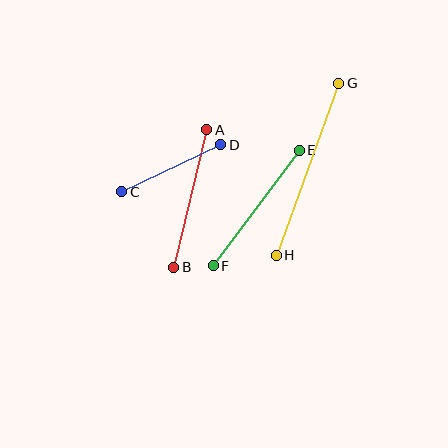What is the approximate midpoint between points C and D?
The midpoint is at approximately (171, 168) pixels.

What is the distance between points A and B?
The distance is approximately 142 pixels.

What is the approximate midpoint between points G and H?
The midpoint is at approximately (307, 169) pixels.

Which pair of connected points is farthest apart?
Points G and H are farthest apart.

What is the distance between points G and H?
The distance is approximately 183 pixels.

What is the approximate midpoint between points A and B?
The midpoint is at approximately (190, 198) pixels.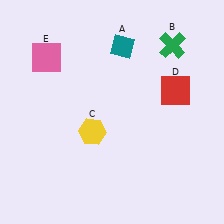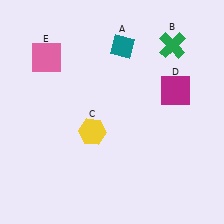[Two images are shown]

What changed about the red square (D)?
In Image 1, D is red. In Image 2, it changed to magenta.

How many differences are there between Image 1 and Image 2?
There is 1 difference between the two images.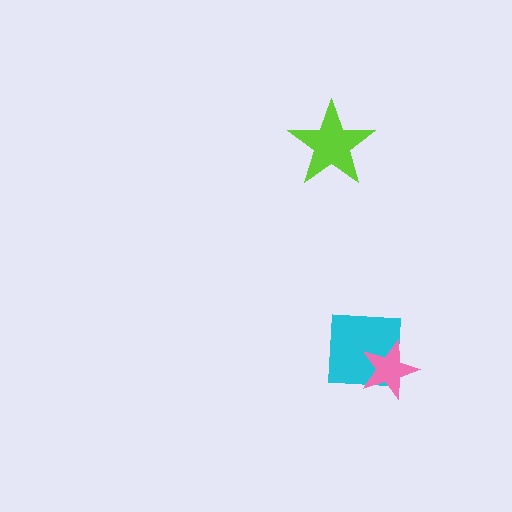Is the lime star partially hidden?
No, no other shape covers it.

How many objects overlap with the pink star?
1 object overlaps with the pink star.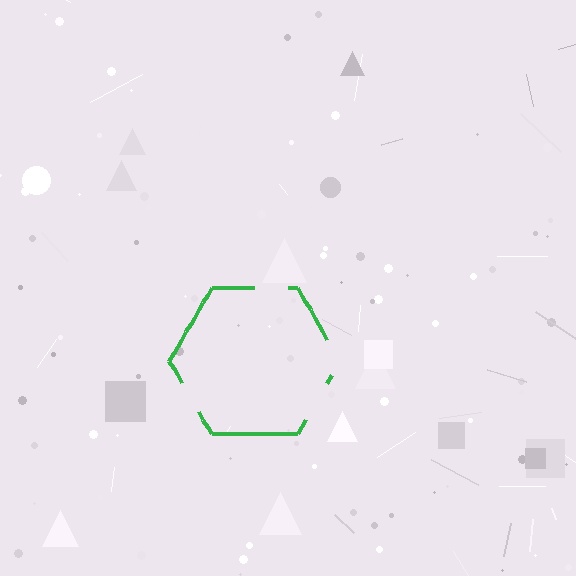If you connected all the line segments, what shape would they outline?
They would outline a hexagon.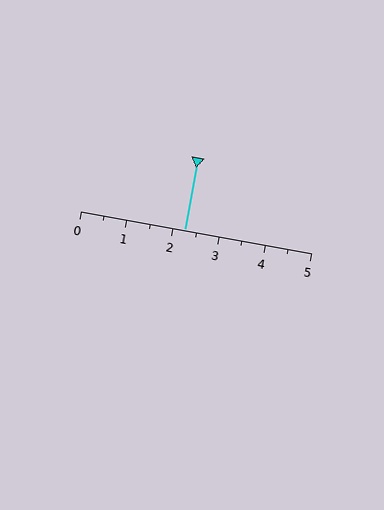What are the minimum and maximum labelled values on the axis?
The axis runs from 0 to 5.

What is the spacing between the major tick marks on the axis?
The major ticks are spaced 1 apart.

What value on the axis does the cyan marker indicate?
The marker indicates approximately 2.2.